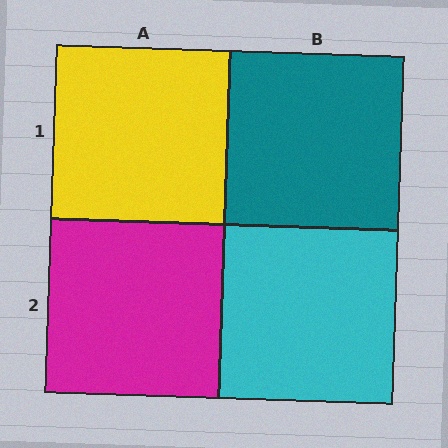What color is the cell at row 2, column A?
Magenta.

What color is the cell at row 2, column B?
Cyan.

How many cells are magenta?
1 cell is magenta.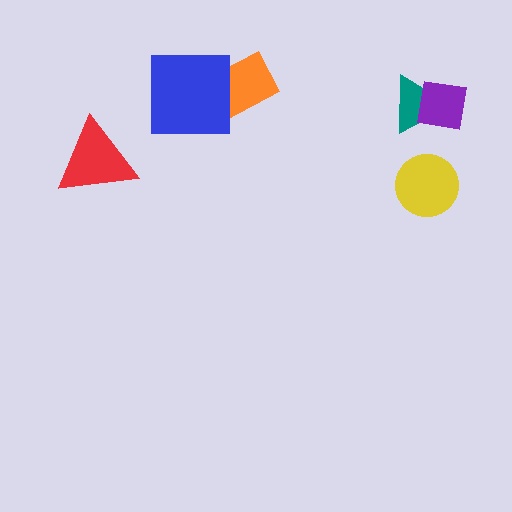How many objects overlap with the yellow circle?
0 objects overlap with the yellow circle.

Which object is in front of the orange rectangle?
The blue square is in front of the orange rectangle.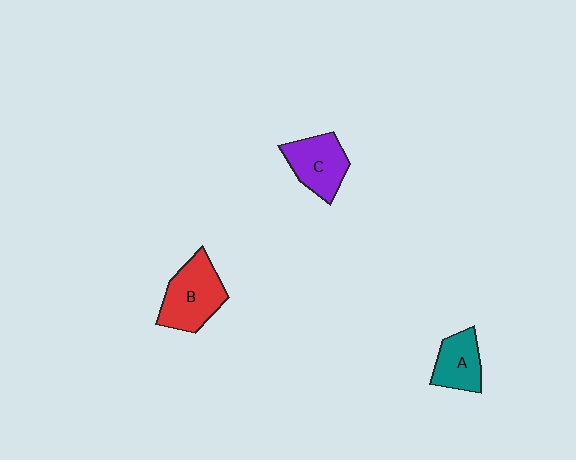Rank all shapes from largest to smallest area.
From largest to smallest: B (red), C (purple), A (teal).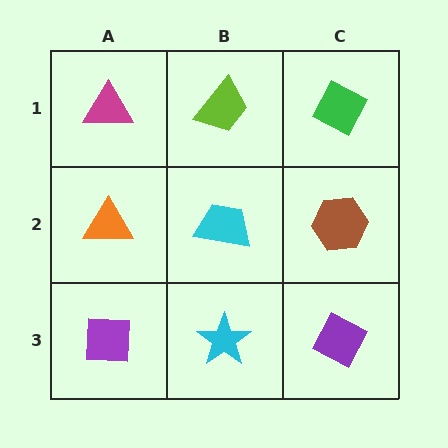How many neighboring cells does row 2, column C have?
3.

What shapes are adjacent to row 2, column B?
A lime trapezoid (row 1, column B), a cyan star (row 3, column B), an orange triangle (row 2, column A), a brown hexagon (row 2, column C).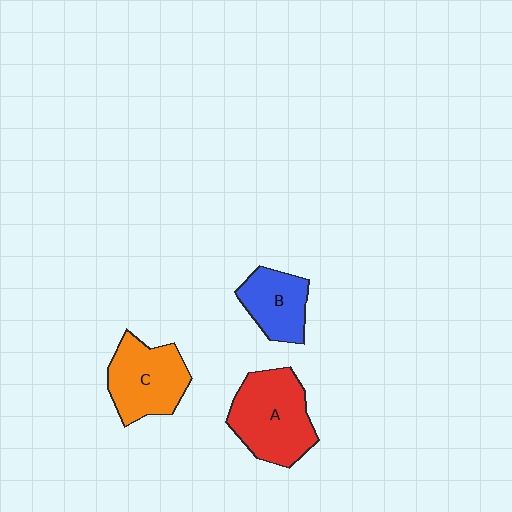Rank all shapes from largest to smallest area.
From largest to smallest: A (red), C (orange), B (blue).